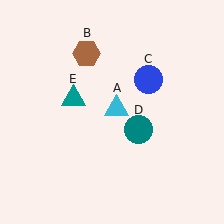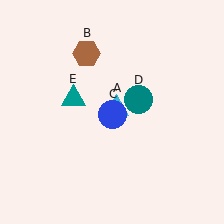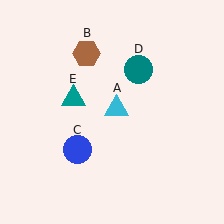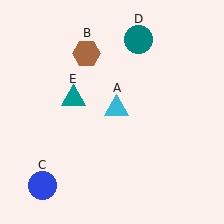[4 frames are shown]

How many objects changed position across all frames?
2 objects changed position: blue circle (object C), teal circle (object D).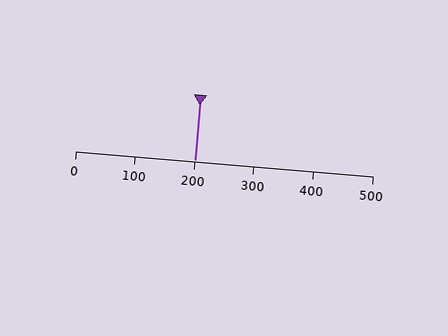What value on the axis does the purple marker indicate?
The marker indicates approximately 200.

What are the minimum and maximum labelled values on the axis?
The axis runs from 0 to 500.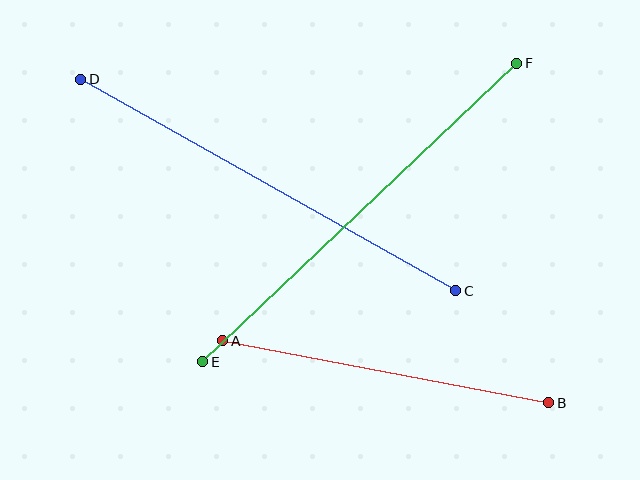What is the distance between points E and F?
The distance is approximately 433 pixels.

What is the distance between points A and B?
The distance is approximately 332 pixels.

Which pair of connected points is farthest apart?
Points E and F are farthest apart.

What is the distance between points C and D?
The distance is approximately 430 pixels.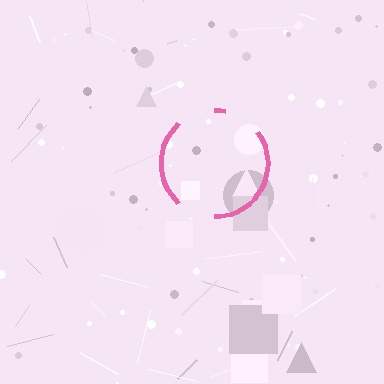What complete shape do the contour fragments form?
The contour fragments form a circle.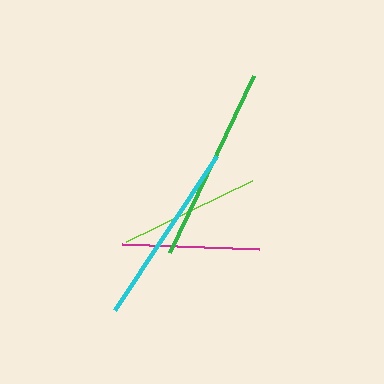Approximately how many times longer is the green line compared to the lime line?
The green line is approximately 1.4 times the length of the lime line.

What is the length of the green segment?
The green segment is approximately 195 pixels long.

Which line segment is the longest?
The green line is the longest at approximately 195 pixels.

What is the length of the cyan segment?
The cyan segment is approximately 185 pixels long.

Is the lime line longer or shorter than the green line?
The green line is longer than the lime line.